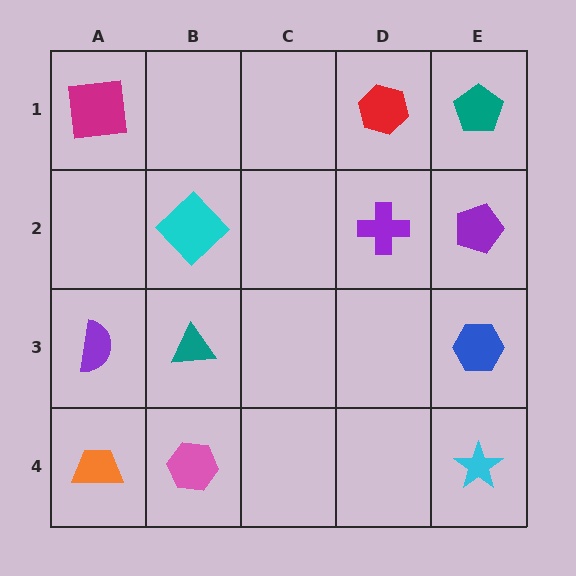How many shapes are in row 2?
3 shapes.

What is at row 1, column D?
A red hexagon.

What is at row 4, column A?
An orange trapezoid.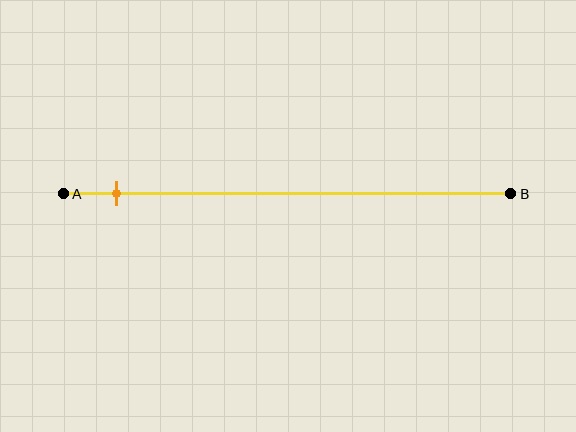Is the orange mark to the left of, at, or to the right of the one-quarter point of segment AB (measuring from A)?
The orange mark is to the left of the one-quarter point of segment AB.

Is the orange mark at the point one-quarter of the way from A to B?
No, the mark is at about 10% from A, not at the 25% one-quarter point.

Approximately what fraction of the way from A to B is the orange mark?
The orange mark is approximately 10% of the way from A to B.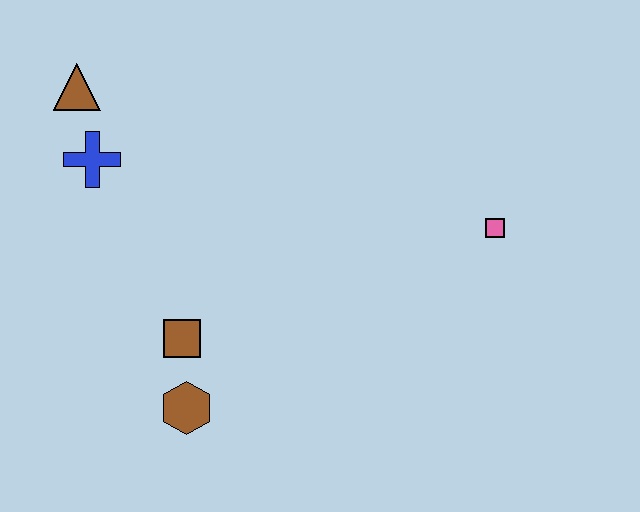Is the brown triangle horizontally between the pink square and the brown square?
No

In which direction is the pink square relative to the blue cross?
The pink square is to the right of the blue cross.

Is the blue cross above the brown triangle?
No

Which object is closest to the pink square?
The brown square is closest to the pink square.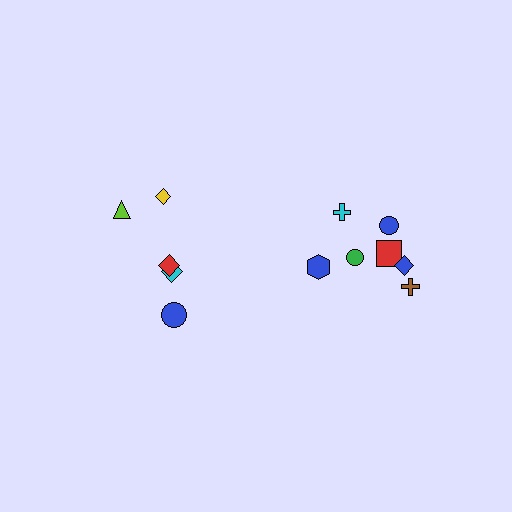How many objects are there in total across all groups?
There are 12 objects.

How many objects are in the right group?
There are 7 objects.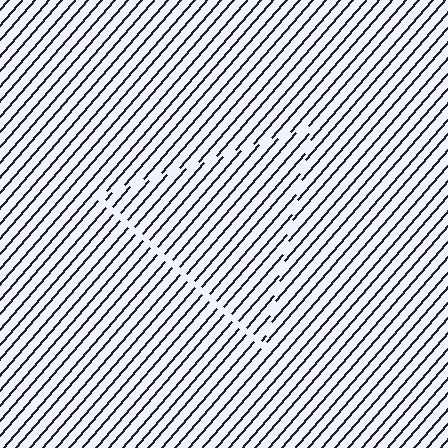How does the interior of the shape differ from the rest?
The interior of the shape contains the same grating, shifted by half a period — the contour is defined by the phase discontinuity where line-ends from the inner and outer gratings abut.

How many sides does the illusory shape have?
3 sides — the line-ends trace a triangle.